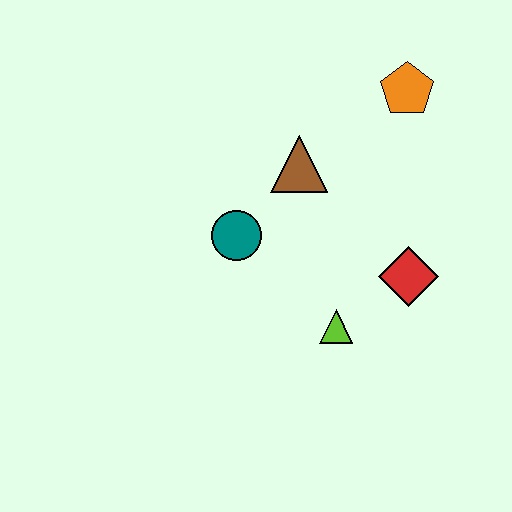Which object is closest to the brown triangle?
The teal circle is closest to the brown triangle.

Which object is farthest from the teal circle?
The orange pentagon is farthest from the teal circle.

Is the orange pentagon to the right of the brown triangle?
Yes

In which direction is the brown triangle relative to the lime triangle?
The brown triangle is above the lime triangle.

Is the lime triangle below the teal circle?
Yes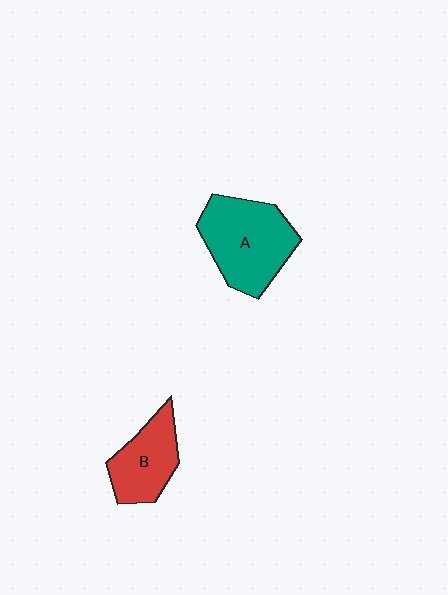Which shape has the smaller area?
Shape B (red).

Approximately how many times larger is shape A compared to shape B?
Approximately 1.5 times.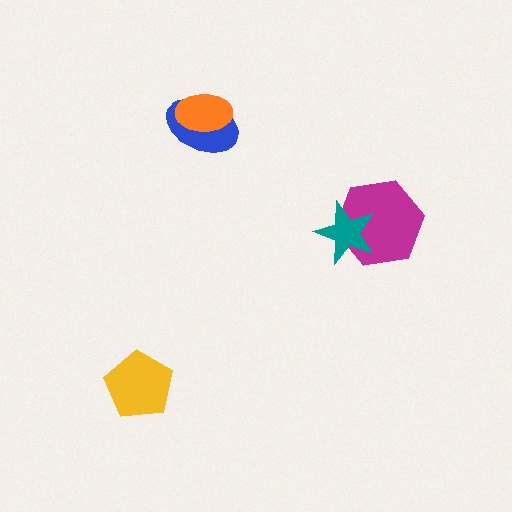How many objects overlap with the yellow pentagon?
0 objects overlap with the yellow pentagon.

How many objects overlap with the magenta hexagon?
1 object overlaps with the magenta hexagon.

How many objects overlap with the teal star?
1 object overlaps with the teal star.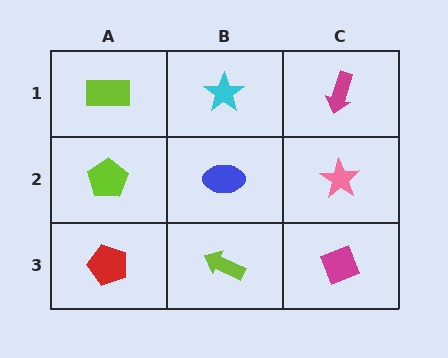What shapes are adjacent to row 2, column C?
A magenta arrow (row 1, column C), a magenta diamond (row 3, column C), a blue ellipse (row 2, column B).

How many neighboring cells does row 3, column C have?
2.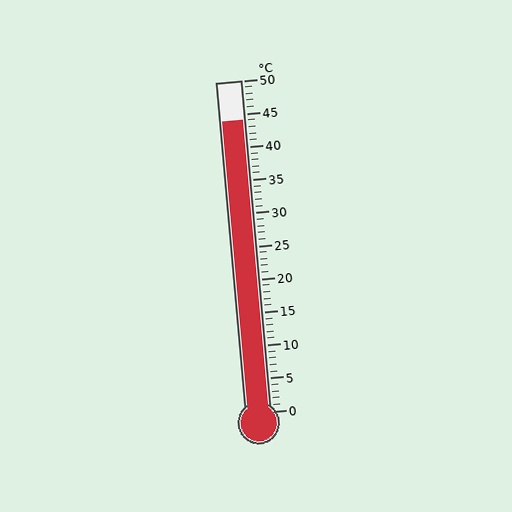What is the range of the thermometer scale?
The thermometer scale ranges from 0°C to 50°C.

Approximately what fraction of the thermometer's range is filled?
The thermometer is filled to approximately 90% of its range.